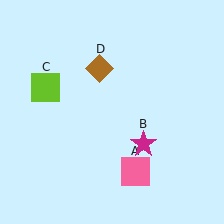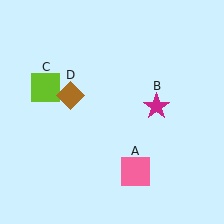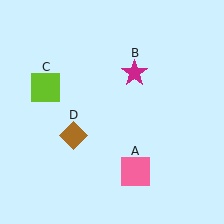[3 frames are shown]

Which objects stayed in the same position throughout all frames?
Pink square (object A) and lime square (object C) remained stationary.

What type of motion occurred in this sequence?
The magenta star (object B), brown diamond (object D) rotated counterclockwise around the center of the scene.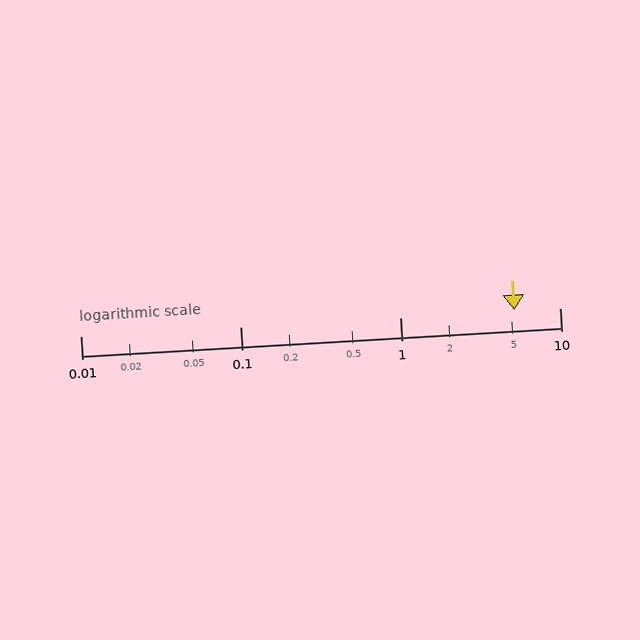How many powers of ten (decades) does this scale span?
The scale spans 3 decades, from 0.01 to 10.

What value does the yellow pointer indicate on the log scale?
The pointer indicates approximately 5.2.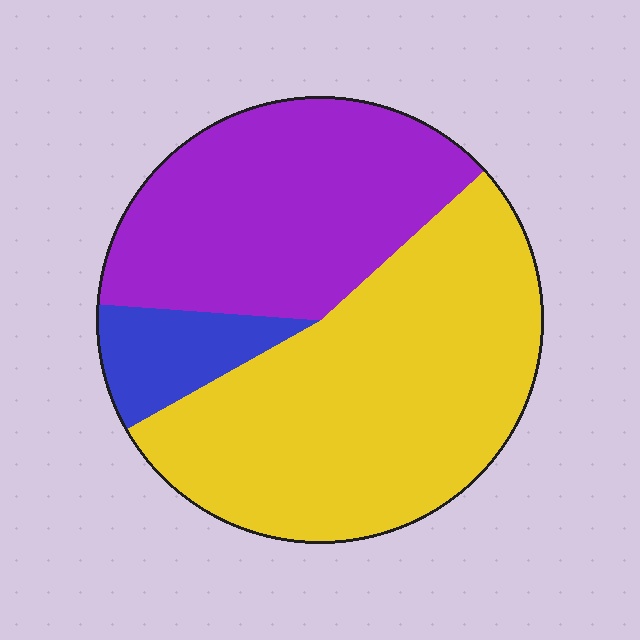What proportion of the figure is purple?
Purple takes up about three eighths (3/8) of the figure.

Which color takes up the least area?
Blue, at roughly 10%.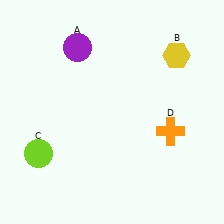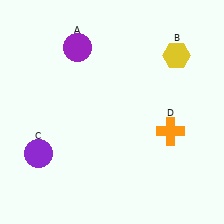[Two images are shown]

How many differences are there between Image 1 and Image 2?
There is 1 difference between the two images.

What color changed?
The circle (C) changed from lime in Image 1 to purple in Image 2.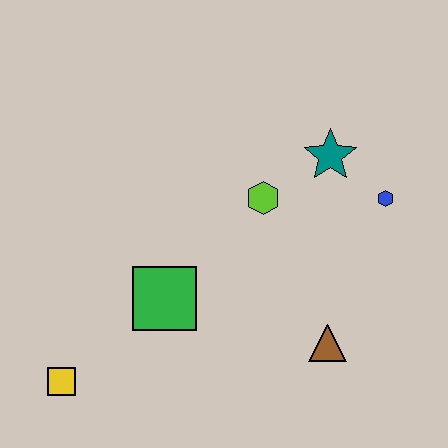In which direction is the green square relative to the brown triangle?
The green square is to the left of the brown triangle.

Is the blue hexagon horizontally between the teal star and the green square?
No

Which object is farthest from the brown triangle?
The yellow square is farthest from the brown triangle.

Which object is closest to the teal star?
The blue hexagon is closest to the teal star.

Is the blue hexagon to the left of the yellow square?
No